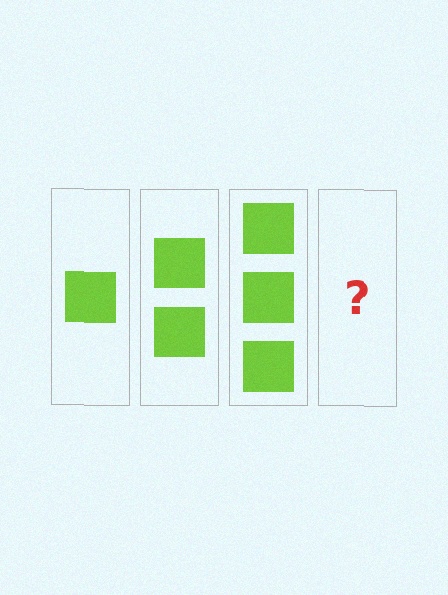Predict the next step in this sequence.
The next step is 4 squares.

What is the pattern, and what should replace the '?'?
The pattern is that each step adds one more square. The '?' should be 4 squares.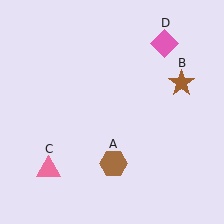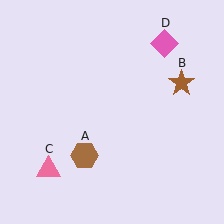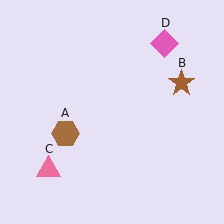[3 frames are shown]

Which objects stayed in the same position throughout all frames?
Brown star (object B) and pink triangle (object C) and pink diamond (object D) remained stationary.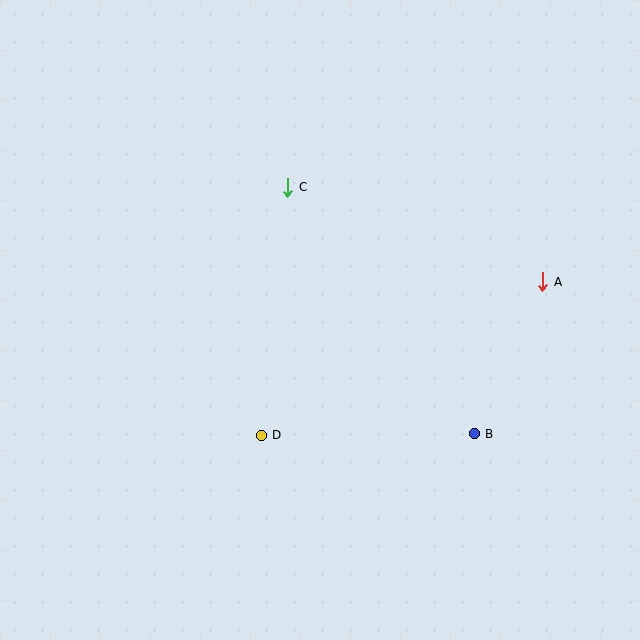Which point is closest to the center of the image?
Point D at (261, 435) is closest to the center.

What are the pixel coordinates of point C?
Point C is at (288, 187).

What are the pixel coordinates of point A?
Point A is at (542, 282).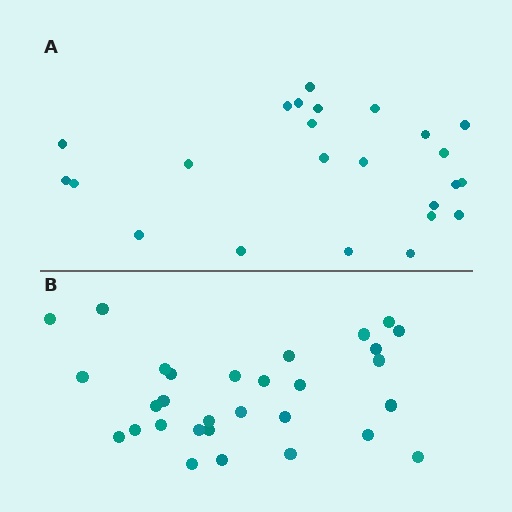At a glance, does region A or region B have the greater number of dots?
Region B (the bottom region) has more dots.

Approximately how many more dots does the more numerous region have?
Region B has about 6 more dots than region A.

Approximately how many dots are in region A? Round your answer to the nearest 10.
About 20 dots. (The exact count is 24, which rounds to 20.)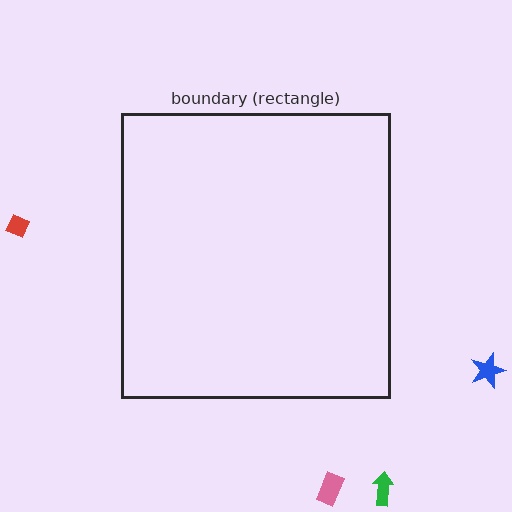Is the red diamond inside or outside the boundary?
Outside.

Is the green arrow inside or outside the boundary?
Outside.